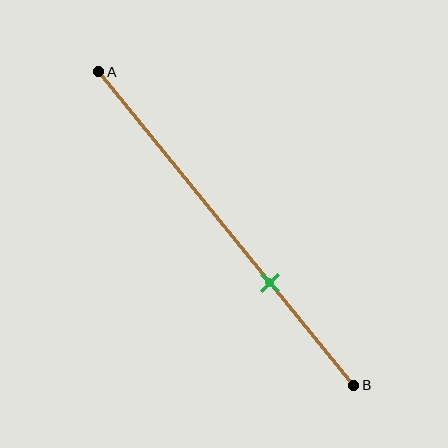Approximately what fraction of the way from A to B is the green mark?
The green mark is approximately 65% of the way from A to B.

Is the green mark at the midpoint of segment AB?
No, the mark is at about 65% from A, not at the 50% midpoint.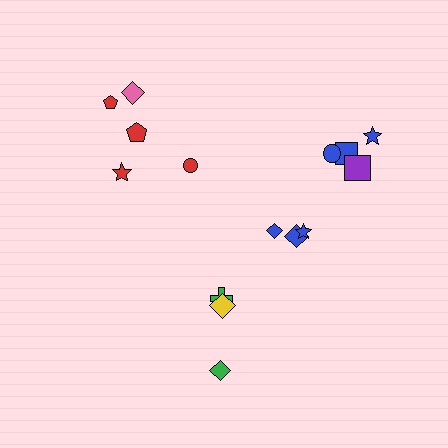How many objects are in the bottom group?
There are 3 objects.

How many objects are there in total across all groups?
There are 15 objects.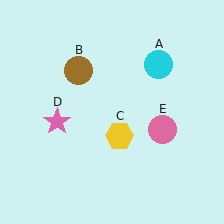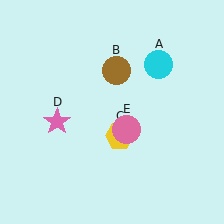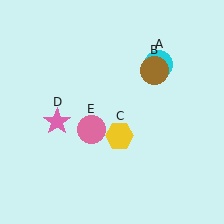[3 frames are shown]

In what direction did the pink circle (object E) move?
The pink circle (object E) moved left.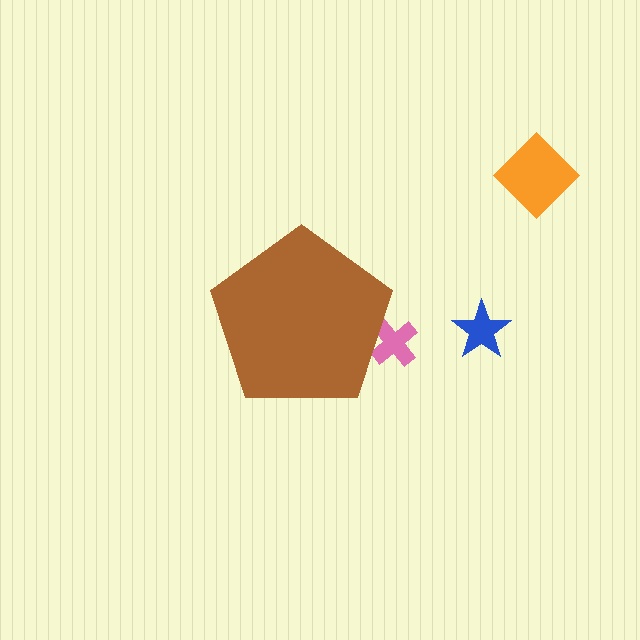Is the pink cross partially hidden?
Yes, the pink cross is partially hidden behind the brown pentagon.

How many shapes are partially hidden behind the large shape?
1 shape is partially hidden.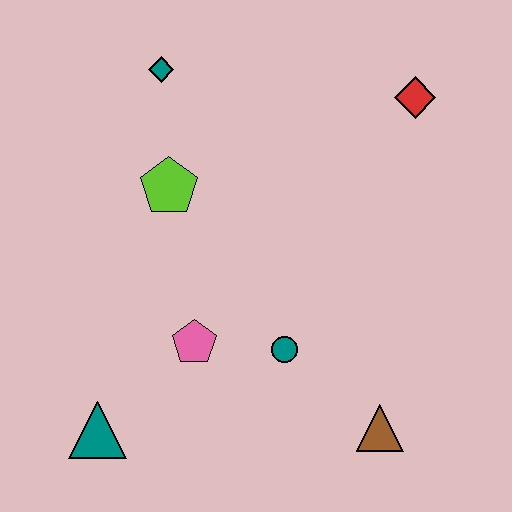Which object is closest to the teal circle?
The pink pentagon is closest to the teal circle.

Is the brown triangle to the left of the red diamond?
Yes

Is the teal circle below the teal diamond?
Yes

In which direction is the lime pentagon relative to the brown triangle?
The lime pentagon is above the brown triangle.